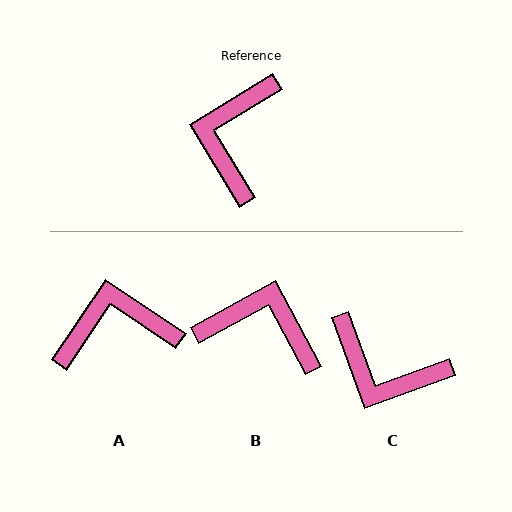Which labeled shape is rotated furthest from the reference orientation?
B, about 93 degrees away.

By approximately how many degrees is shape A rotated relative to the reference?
Approximately 65 degrees clockwise.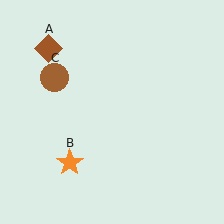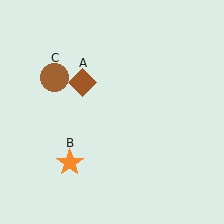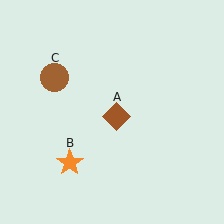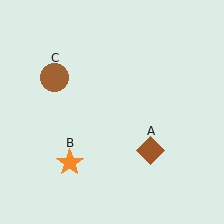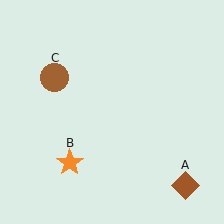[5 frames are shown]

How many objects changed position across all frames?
1 object changed position: brown diamond (object A).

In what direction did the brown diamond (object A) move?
The brown diamond (object A) moved down and to the right.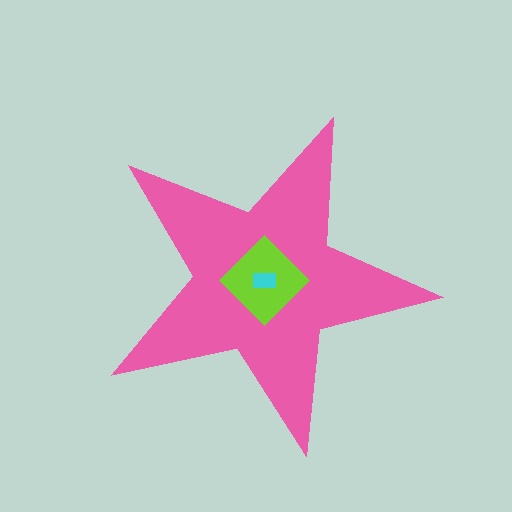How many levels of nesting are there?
3.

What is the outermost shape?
The pink star.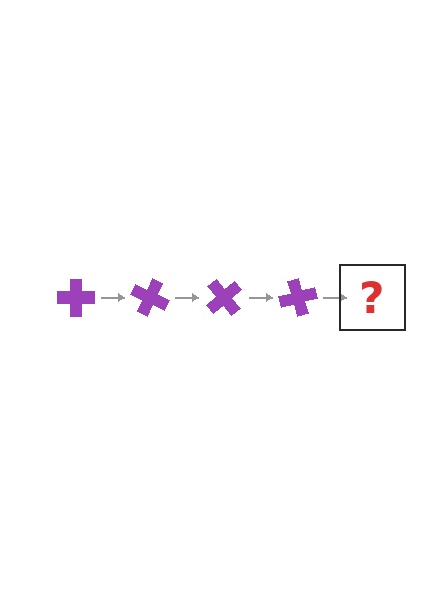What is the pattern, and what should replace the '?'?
The pattern is that the cross rotates 25 degrees each step. The '?' should be a purple cross rotated 100 degrees.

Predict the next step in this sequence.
The next step is a purple cross rotated 100 degrees.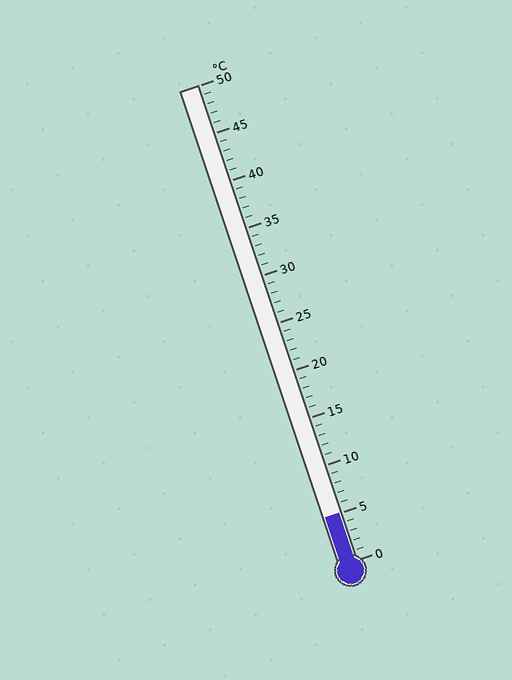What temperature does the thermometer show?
The thermometer shows approximately 5°C.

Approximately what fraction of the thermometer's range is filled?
The thermometer is filled to approximately 10% of its range.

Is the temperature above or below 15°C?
The temperature is below 15°C.